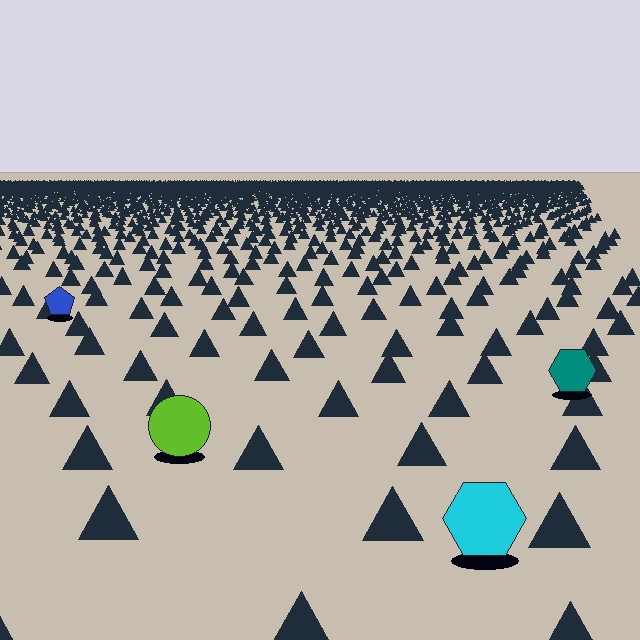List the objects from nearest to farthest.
From nearest to farthest: the cyan hexagon, the lime circle, the teal hexagon, the blue pentagon.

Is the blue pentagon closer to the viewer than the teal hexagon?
No. The teal hexagon is closer — you can tell from the texture gradient: the ground texture is coarser near it.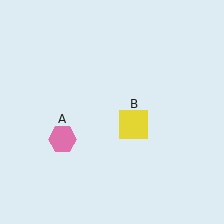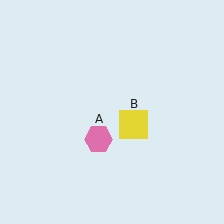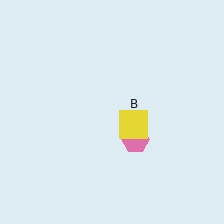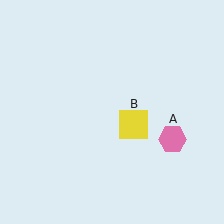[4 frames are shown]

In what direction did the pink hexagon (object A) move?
The pink hexagon (object A) moved right.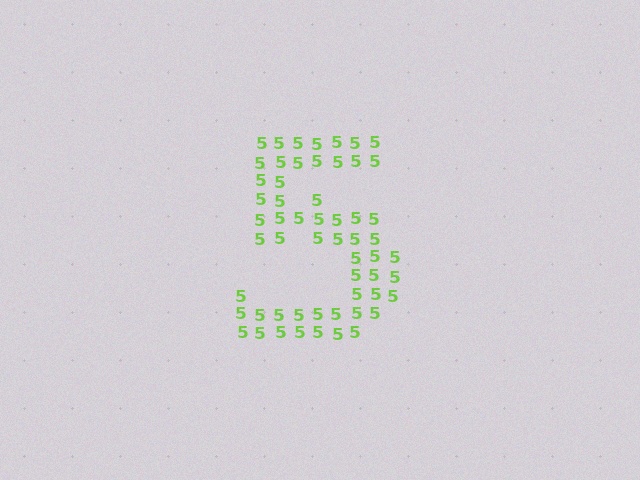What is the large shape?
The large shape is the digit 5.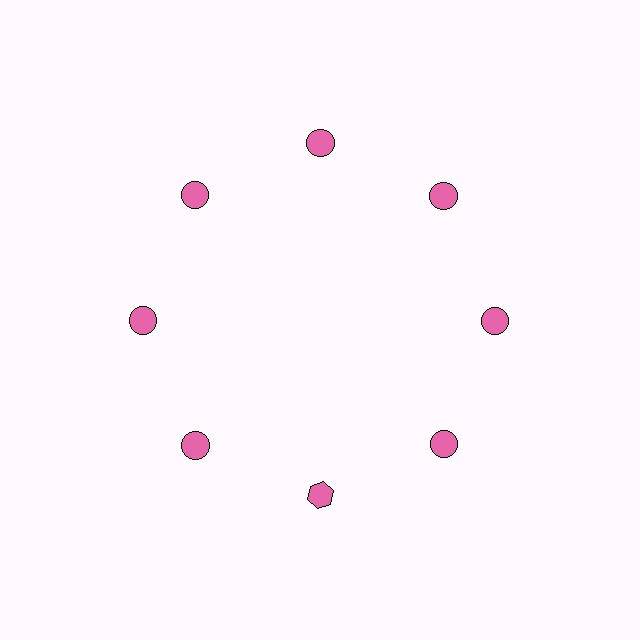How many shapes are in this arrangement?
There are 8 shapes arranged in a ring pattern.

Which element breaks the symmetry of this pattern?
The pink hexagon at roughly the 6 o'clock position breaks the symmetry. All other shapes are pink circles.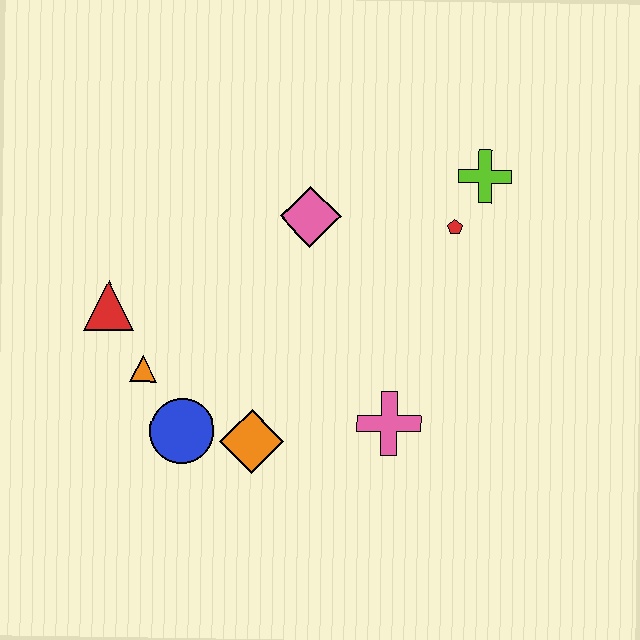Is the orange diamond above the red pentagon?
No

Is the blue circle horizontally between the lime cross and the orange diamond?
No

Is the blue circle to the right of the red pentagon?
No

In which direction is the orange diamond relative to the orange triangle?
The orange diamond is to the right of the orange triangle.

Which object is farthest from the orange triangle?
The lime cross is farthest from the orange triangle.